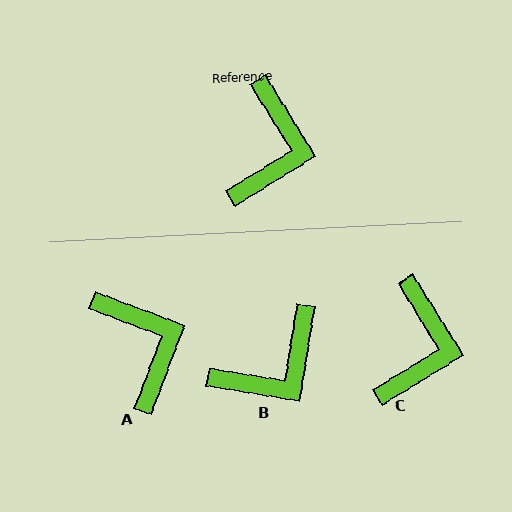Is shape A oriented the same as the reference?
No, it is off by about 38 degrees.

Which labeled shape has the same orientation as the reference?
C.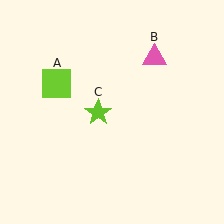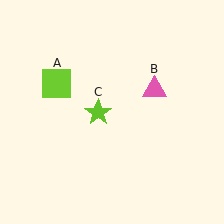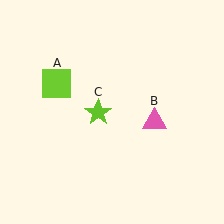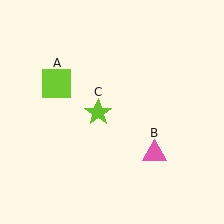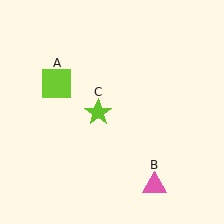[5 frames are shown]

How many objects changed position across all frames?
1 object changed position: pink triangle (object B).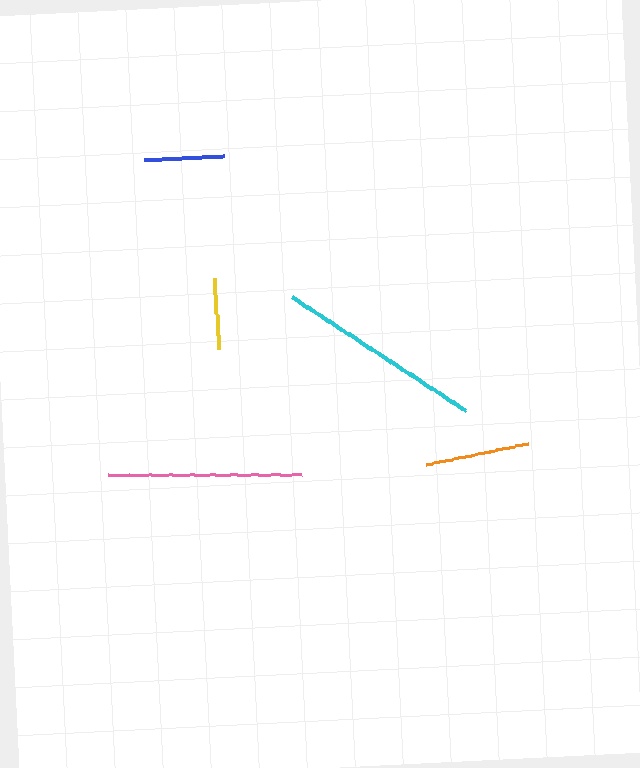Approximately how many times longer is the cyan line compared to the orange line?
The cyan line is approximately 2.0 times the length of the orange line.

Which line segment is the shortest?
The yellow line is the shortest at approximately 71 pixels.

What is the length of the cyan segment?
The cyan segment is approximately 208 pixels long.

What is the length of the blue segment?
The blue segment is approximately 79 pixels long.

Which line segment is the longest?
The cyan line is the longest at approximately 208 pixels.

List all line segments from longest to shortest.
From longest to shortest: cyan, pink, orange, blue, yellow.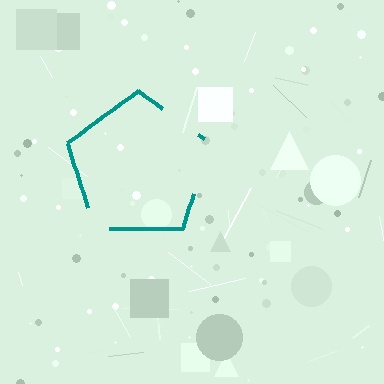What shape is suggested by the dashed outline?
The dashed outline suggests a pentagon.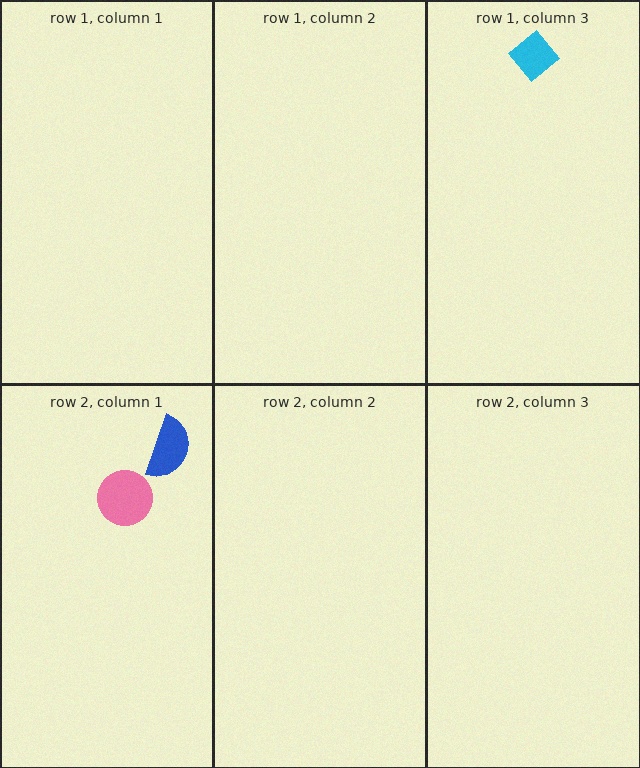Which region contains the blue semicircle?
The row 2, column 1 region.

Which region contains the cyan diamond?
The row 1, column 3 region.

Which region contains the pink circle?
The row 2, column 1 region.